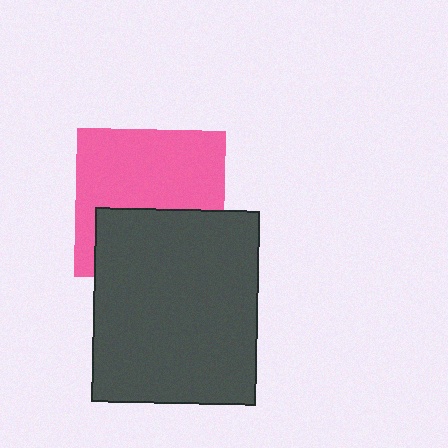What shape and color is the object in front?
The object in front is a dark gray rectangle.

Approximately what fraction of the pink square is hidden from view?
Roughly 41% of the pink square is hidden behind the dark gray rectangle.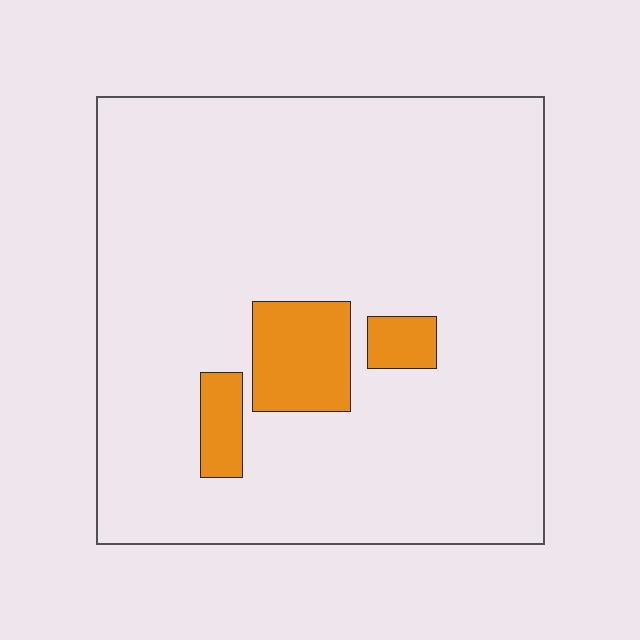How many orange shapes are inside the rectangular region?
3.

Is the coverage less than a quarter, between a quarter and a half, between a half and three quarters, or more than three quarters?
Less than a quarter.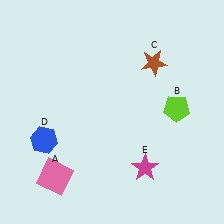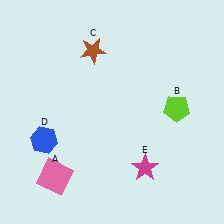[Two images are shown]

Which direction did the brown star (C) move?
The brown star (C) moved left.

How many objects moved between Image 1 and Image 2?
1 object moved between the two images.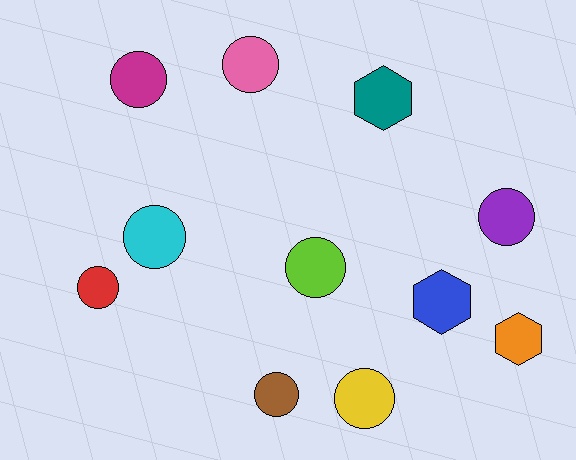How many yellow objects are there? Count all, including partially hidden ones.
There is 1 yellow object.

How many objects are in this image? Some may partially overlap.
There are 11 objects.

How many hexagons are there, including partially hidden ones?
There are 3 hexagons.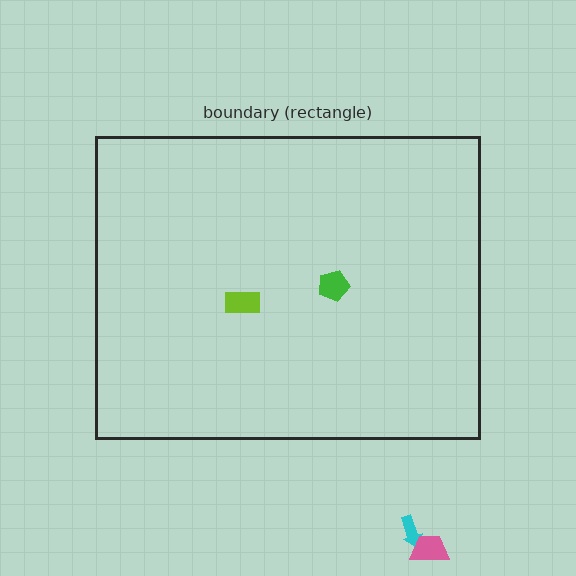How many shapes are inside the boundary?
2 inside, 2 outside.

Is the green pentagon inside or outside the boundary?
Inside.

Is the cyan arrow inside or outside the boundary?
Outside.